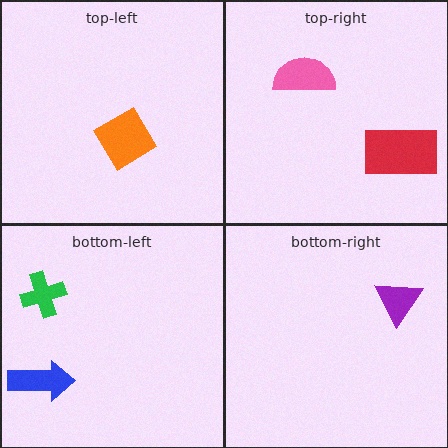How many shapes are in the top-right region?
2.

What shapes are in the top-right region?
The pink semicircle, the red rectangle.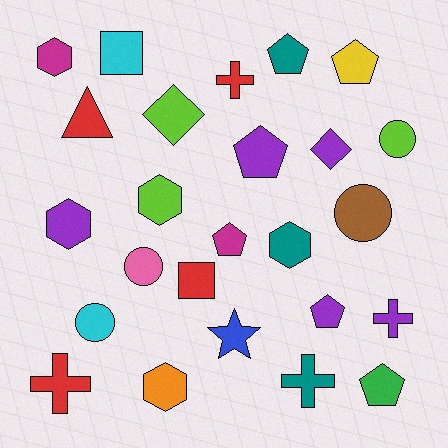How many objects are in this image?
There are 25 objects.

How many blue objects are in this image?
There is 1 blue object.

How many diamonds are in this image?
There are 2 diamonds.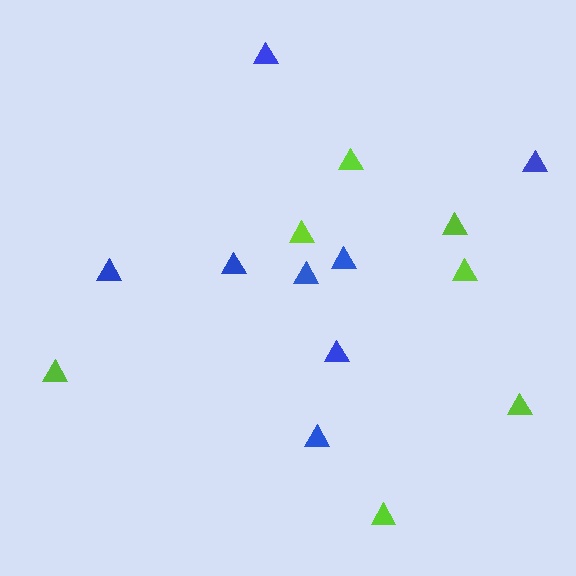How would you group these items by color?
There are 2 groups: one group of lime triangles (7) and one group of blue triangles (8).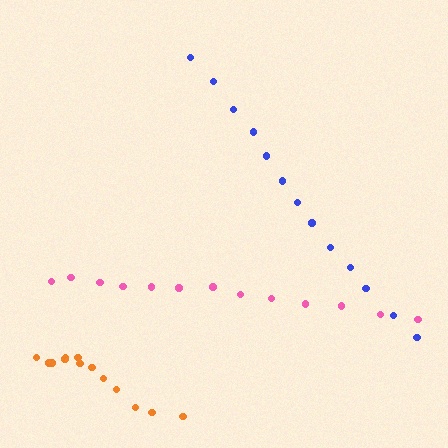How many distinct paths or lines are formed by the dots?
There are 3 distinct paths.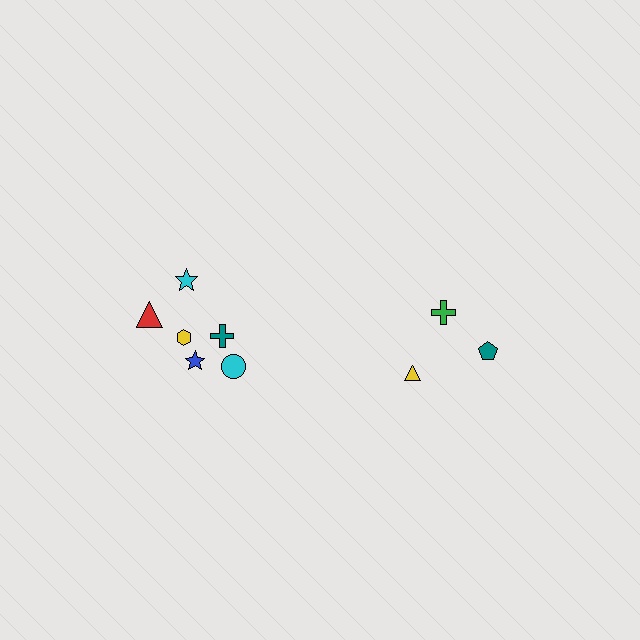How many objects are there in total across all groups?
There are 9 objects.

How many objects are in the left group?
There are 6 objects.